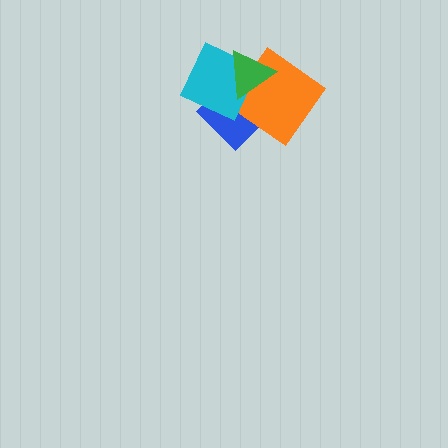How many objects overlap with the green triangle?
3 objects overlap with the green triangle.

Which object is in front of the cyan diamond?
The green triangle is in front of the cyan diamond.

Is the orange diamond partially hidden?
Yes, it is partially covered by another shape.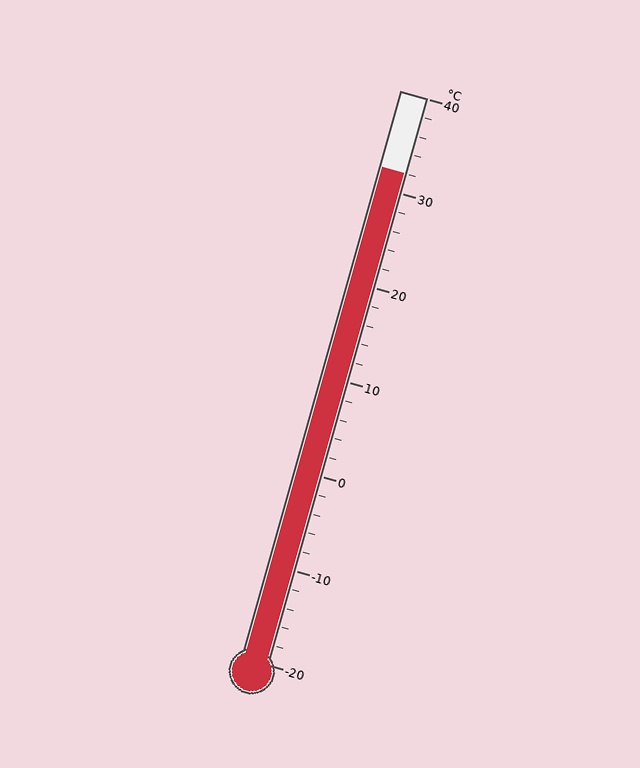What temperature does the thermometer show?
The thermometer shows approximately 32°C.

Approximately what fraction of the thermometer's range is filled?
The thermometer is filled to approximately 85% of its range.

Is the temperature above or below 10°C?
The temperature is above 10°C.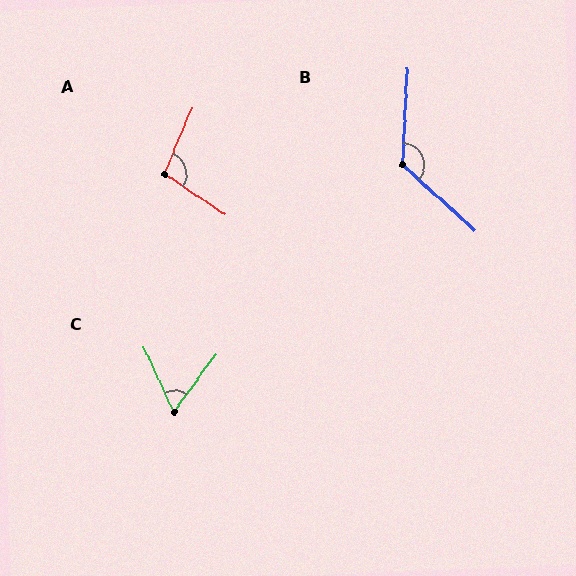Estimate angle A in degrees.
Approximately 102 degrees.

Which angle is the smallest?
C, at approximately 61 degrees.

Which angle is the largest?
B, at approximately 129 degrees.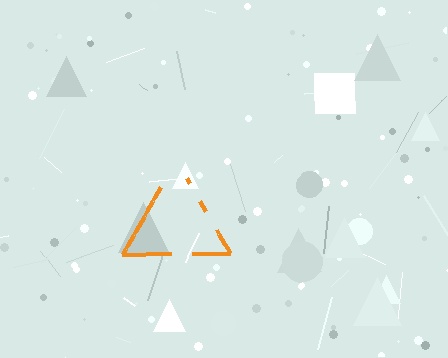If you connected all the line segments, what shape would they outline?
They would outline a triangle.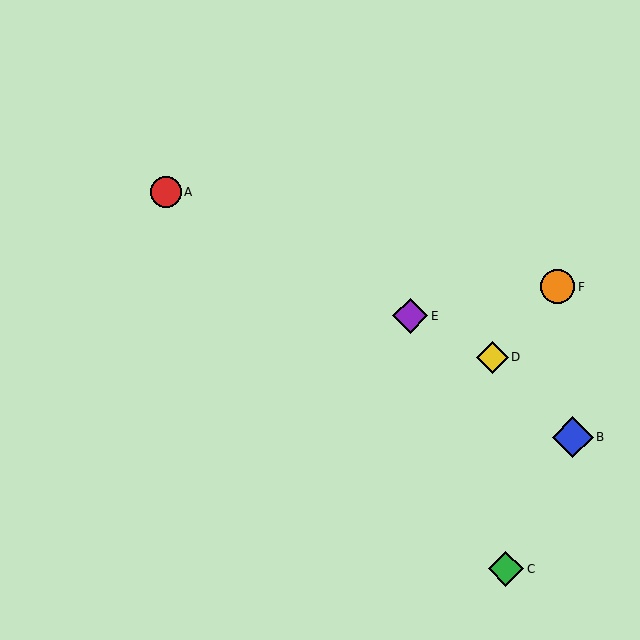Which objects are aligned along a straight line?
Objects A, D, E are aligned along a straight line.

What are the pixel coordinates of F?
Object F is at (557, 287).